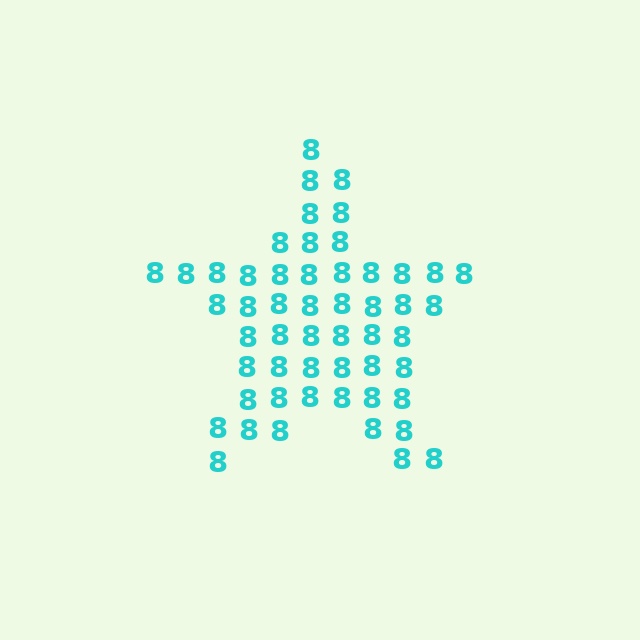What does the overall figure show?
The overall figure shows a star.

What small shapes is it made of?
It is made of small digit 8's.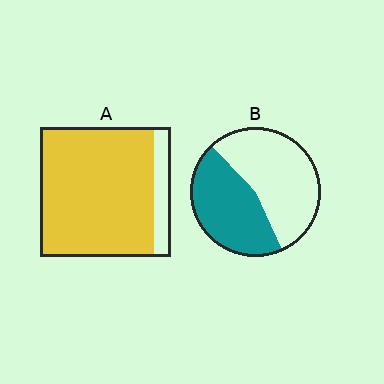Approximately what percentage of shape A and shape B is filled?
A is approximately 85% and B is approximately 45%.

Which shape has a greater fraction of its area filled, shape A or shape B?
Shape A.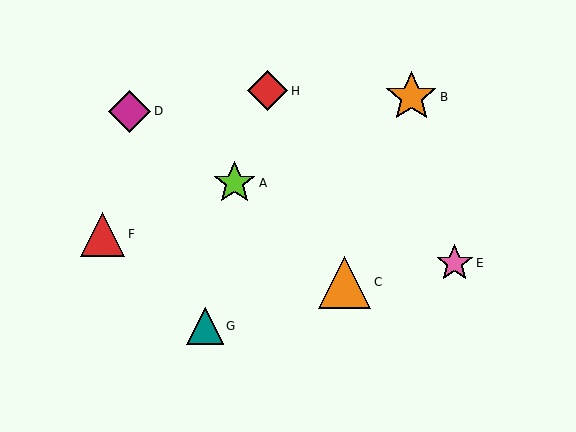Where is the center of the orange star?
The center of the orange star is at (411, 97).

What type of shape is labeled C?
Shape C is an orange triangle.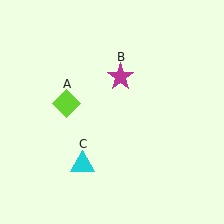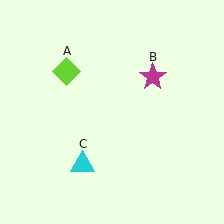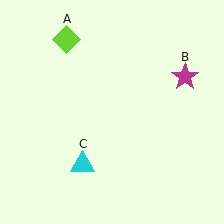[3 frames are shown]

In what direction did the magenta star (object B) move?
The magenta star (object B) moved right.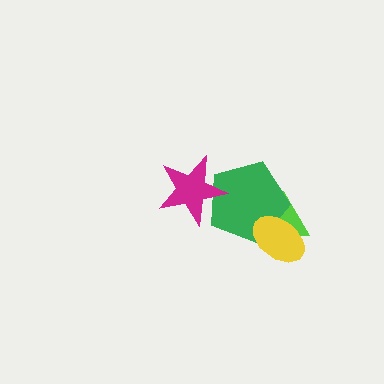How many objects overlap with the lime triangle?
2 objects overlap with the lime triangle.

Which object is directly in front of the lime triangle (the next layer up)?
The green pentagon is directly in front of the lime triangle.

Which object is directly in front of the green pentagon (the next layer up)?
The yellow ellipse is directly in front of the green pentagon.